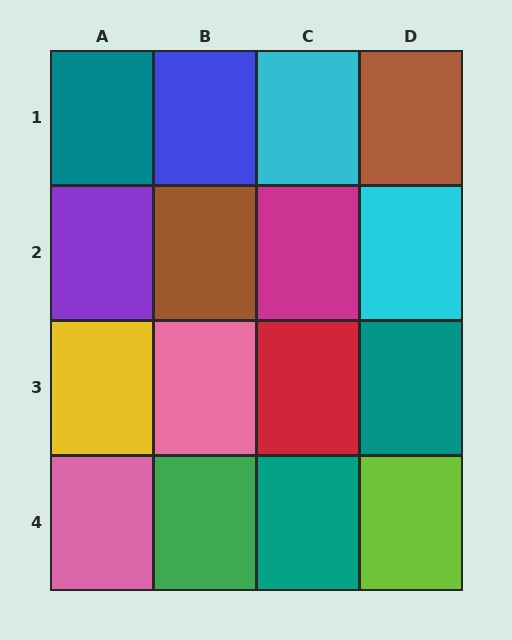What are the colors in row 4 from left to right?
Pink, green, teal, lime.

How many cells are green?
1 cell is green.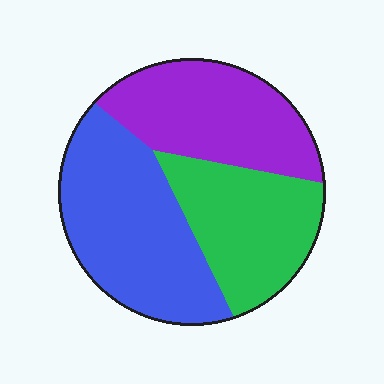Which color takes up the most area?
Blue, at roughly 40%.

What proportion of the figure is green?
Green covers around 30% of the figure.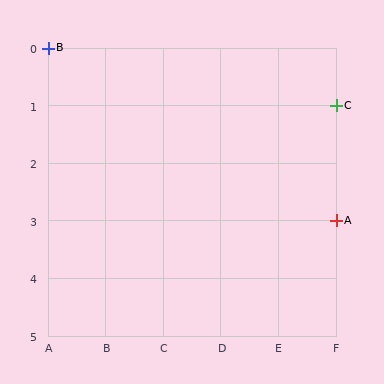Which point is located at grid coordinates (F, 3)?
Point A is at (F, 3).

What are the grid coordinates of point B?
Point B is at grid coordinates (A, 0).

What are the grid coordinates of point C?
Point C is at grid coordinates (F, 1).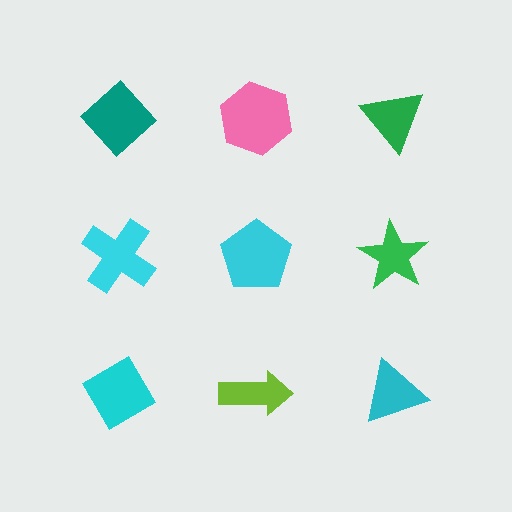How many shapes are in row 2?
3 shapes.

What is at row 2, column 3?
A green star.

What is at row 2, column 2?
A cyan pentagon.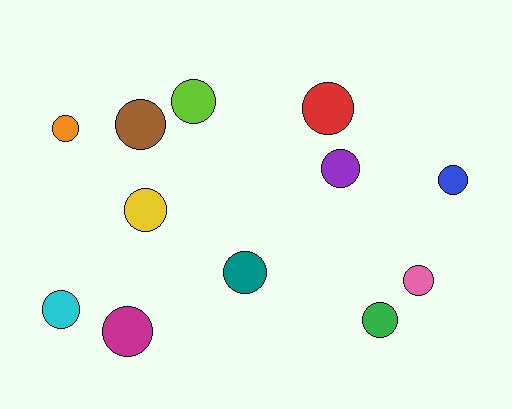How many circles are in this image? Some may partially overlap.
There are 12 circles.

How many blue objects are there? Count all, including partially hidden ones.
There is 1 blue object.